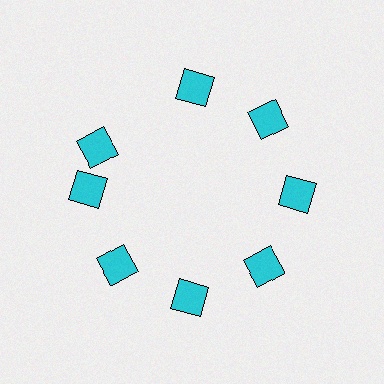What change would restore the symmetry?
The symmetry would be restored by rotating it back into even spacing with its neighbors so that all 8 diamonds sit at equal angles and equal distance from the center.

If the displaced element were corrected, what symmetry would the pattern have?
It would have 8-fold rotational symmetry — the pattern would map onto itself every 45 degrees.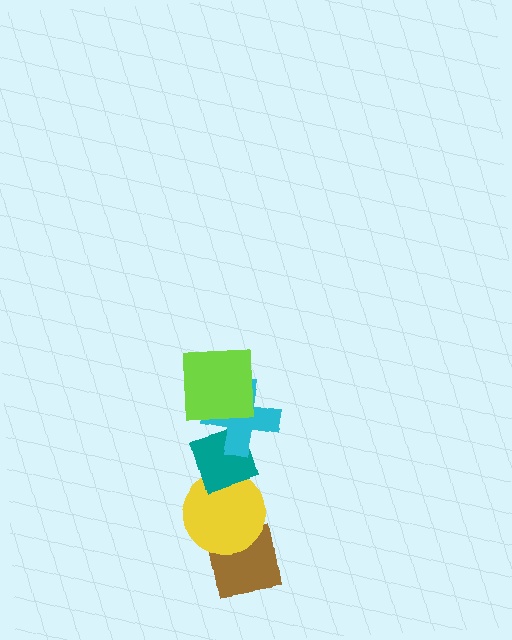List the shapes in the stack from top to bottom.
From top to bottom: the lime square, the cyan cross, the teal diamond, the yellow circle, the brown square.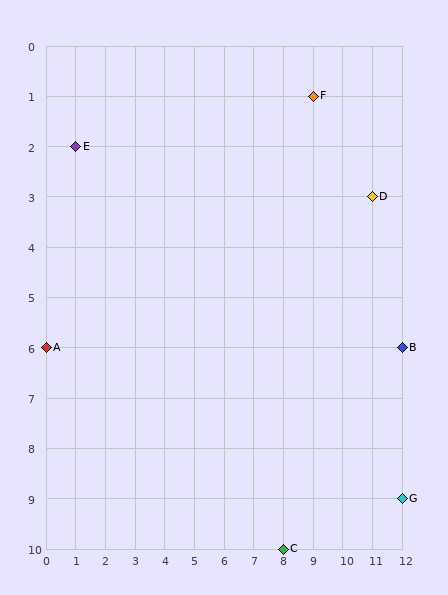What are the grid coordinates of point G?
Point G is at grid coordinates (12, 9).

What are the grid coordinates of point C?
Point C is at grid coordinates (8, 10).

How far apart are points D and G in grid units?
Points D and G are 1 column and 6 rows apart (about 6.1 grid units diagonally).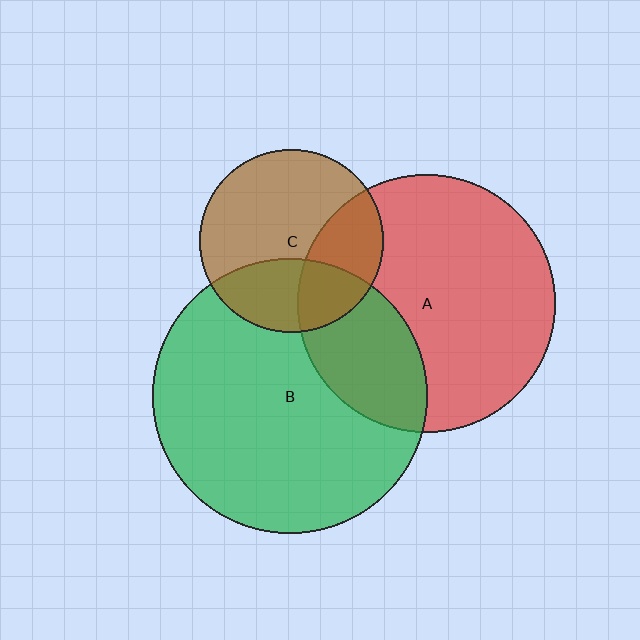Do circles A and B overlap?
Yes.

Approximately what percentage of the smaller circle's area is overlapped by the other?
Approximately 30%.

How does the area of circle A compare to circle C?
Approximately 2.0 times.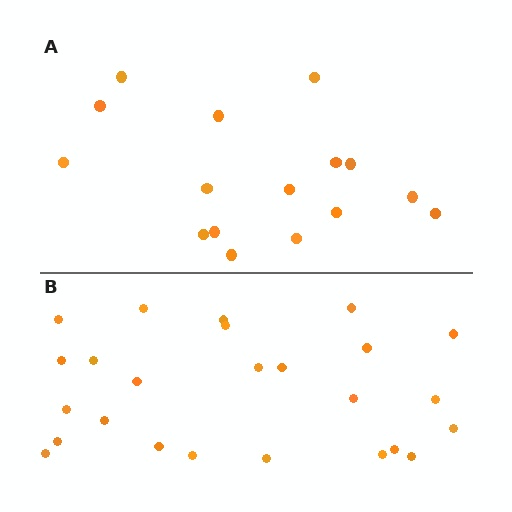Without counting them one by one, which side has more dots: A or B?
Region B (the bottom region) has more dots.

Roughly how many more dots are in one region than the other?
Region B has roughly 8 or so more dots than region A.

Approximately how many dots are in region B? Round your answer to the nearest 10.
About 20 dots. (The exact count is 25, which rounds to 20.)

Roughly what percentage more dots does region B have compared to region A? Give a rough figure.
About 55% more.